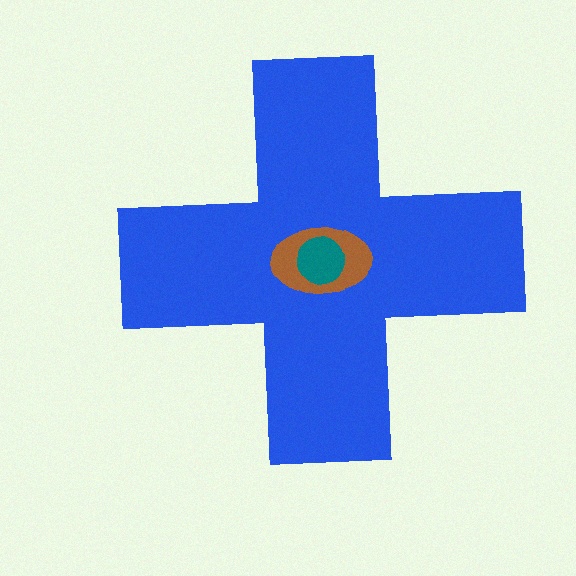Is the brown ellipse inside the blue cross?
Yes.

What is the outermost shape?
The blue cross.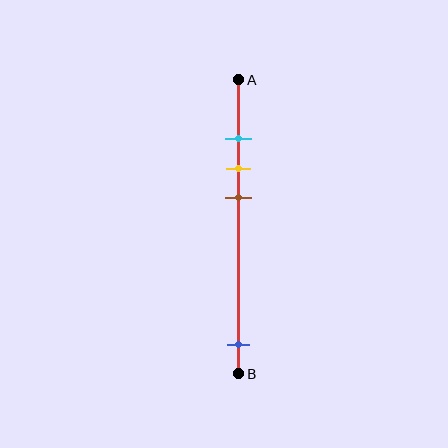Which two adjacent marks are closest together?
The cyan and yellow marks are the closest adjacent pair.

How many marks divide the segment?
There are 4 marks dividing the segment.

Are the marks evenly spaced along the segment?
No, the marks are not evenly spaced.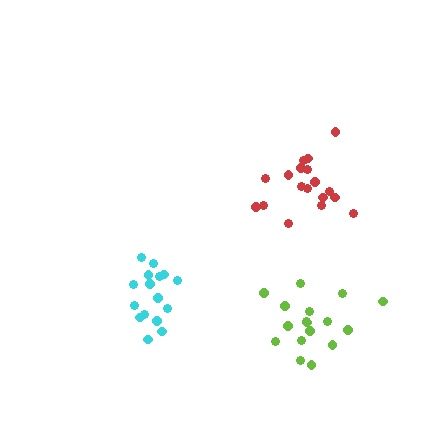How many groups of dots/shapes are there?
There are 3 groups.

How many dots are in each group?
Group 1: 17 dots, Group 2: 18 dots, Group 3: 16 dots (51 total).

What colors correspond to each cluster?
The clusters are colored: lime, red, cyan.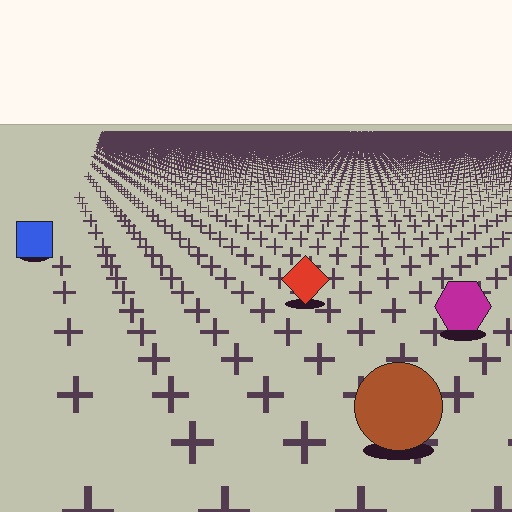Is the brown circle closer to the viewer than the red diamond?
Yes. The brown circle is closer — you can tell from the texture gradient: the ground texture is coarser near it.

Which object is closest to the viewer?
The brown circle is closest. The texture marks near it are larger and more spread out.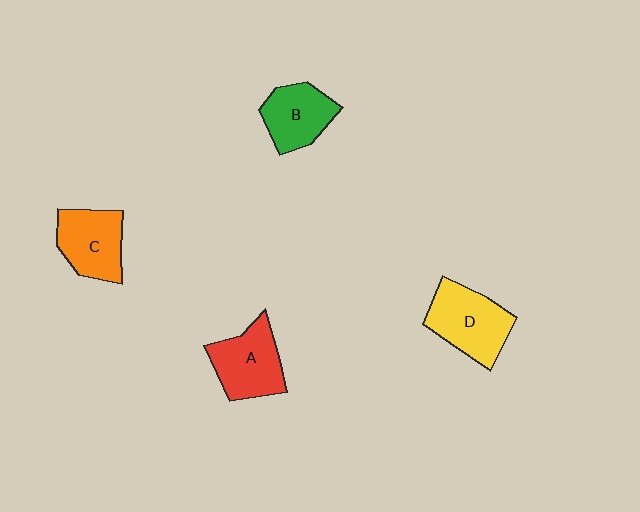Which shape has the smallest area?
Shape B (green).